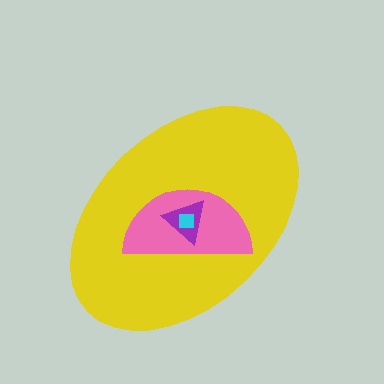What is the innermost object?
The cyan square.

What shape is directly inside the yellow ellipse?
The pink semicircle.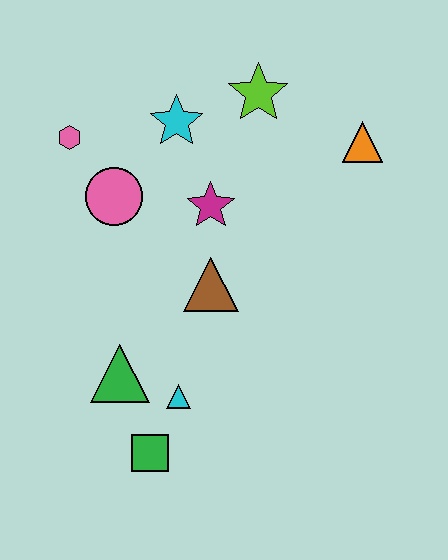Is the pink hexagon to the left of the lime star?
Yes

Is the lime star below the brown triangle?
No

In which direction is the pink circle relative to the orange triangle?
The pink circle is to the left of the orange triangle.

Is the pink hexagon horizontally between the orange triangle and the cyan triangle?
No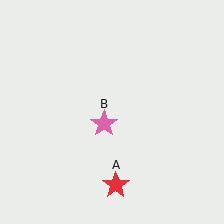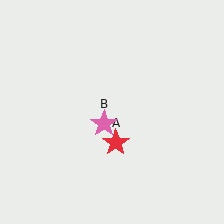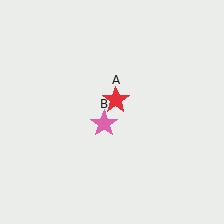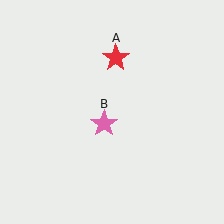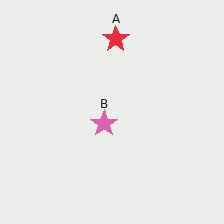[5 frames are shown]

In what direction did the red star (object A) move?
The red star (object A) moved up.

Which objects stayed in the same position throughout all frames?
Pink star (object B) remained stationary.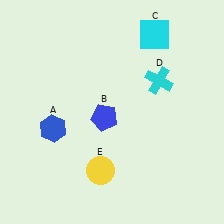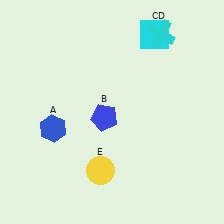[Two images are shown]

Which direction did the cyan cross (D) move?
The cyan cross (D) moved up.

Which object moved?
The cyan cross (D) moved up.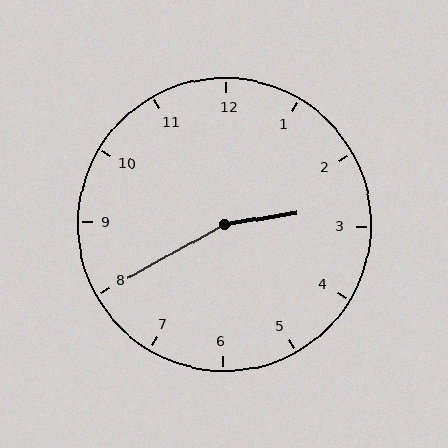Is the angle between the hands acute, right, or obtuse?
It is obtuse.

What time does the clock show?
2:40.